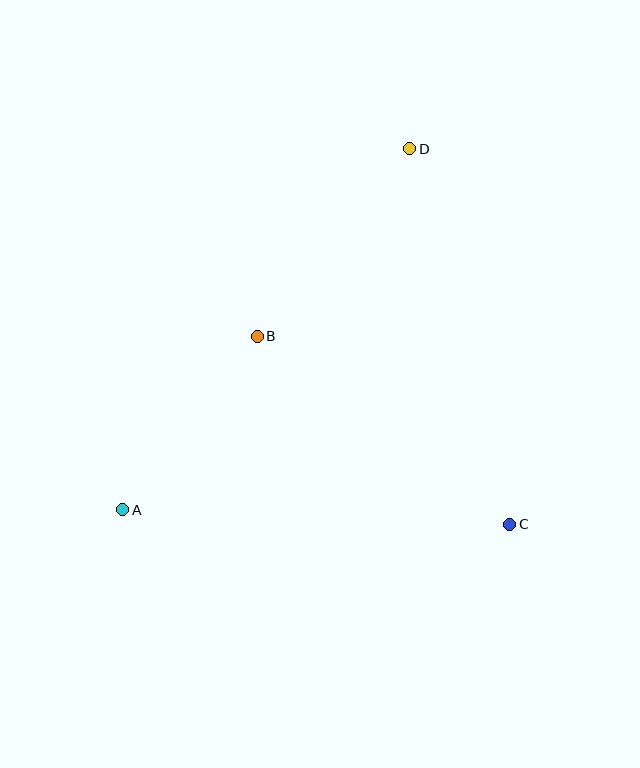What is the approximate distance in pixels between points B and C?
The distance between B and C is approximately 315 pixels.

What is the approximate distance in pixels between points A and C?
The distance between A and C is approximately 387 pixels.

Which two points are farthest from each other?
Points A and D are farthest from each other.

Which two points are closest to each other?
Points A and B are closest to each other.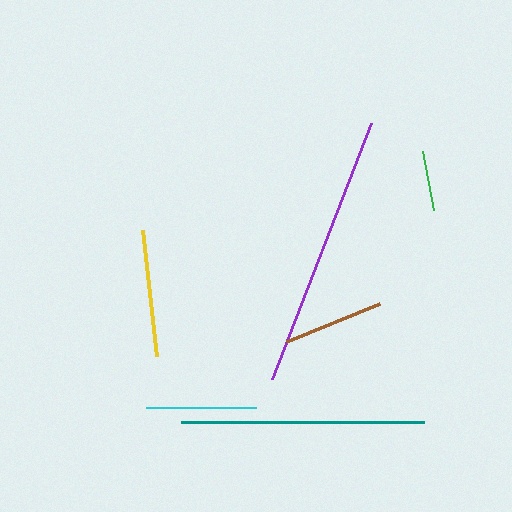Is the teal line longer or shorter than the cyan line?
The teal line is longer than the cyan line.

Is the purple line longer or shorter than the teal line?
The purple line is longer than the teal line.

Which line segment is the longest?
The purple line is the longest at approximately 275 pixels.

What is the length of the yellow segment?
The yellow segment is approximately 126 pixels long.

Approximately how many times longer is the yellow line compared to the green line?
The yellow line is approximately 2.1 times the length of the green line.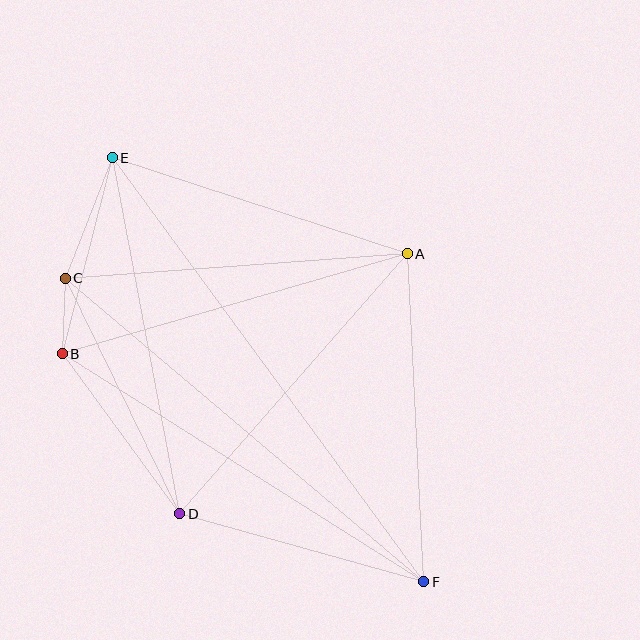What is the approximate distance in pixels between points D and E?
The distance between D and E is approximately 363 pixels.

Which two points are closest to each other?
Points B and C are closest to each other.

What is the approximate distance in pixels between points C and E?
The distance between C and E is approximately 129 pixels.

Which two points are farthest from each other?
Points E and F are farthest from each other.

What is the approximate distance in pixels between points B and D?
The distance between B and D is approximately 198 pixels.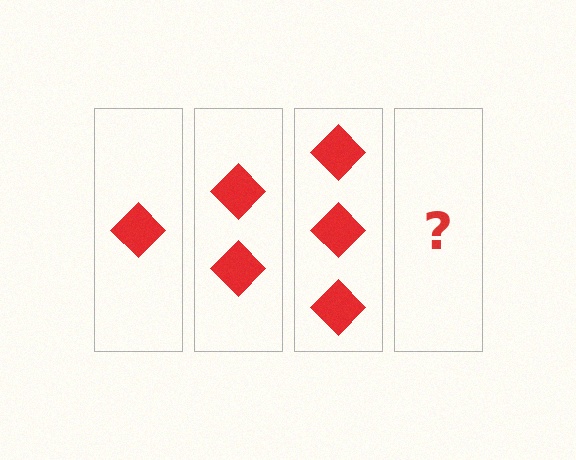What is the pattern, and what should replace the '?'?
The pattern is that each step adds one more diamond. The '?' should be 4 diamonds.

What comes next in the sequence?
The next element should be 4 diamonds.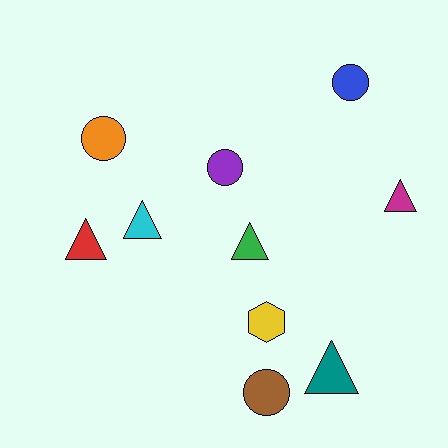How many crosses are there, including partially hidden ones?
There are no crosses.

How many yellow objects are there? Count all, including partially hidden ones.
There is 1 yellow object.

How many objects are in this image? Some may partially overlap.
There are 10 objects.